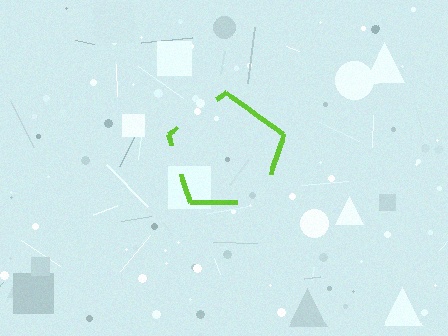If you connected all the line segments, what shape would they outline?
They would outline a pentagon.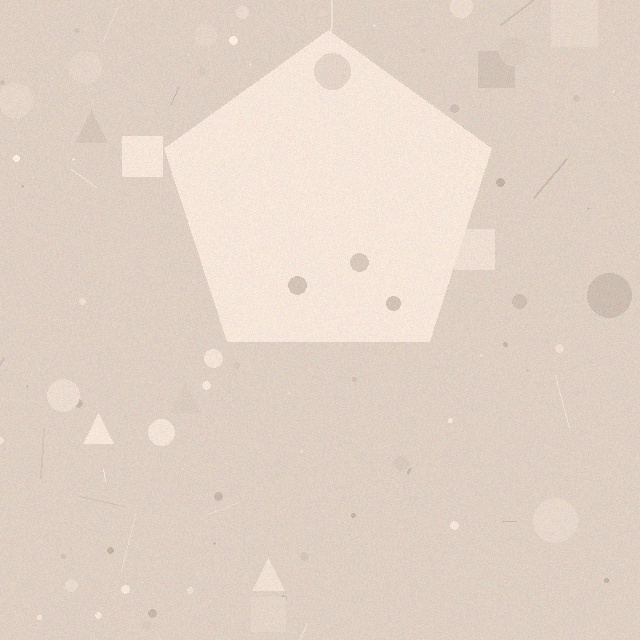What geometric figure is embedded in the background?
A pentagon is embedded in the background.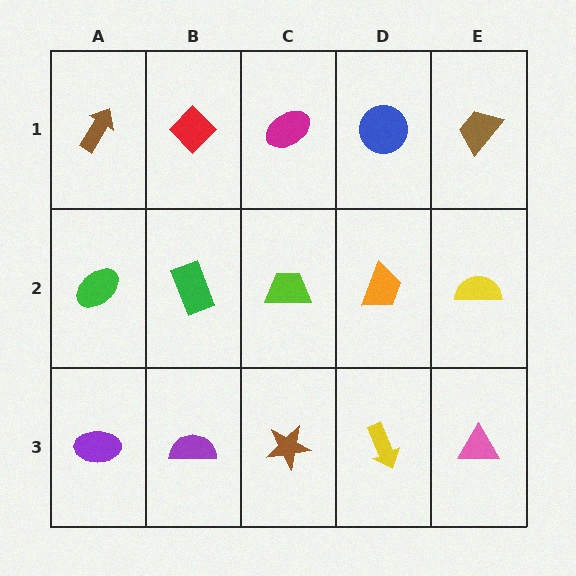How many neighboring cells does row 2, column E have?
3.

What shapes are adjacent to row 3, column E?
A yellow semicircle (row 2, column E), a yellow arrow (row 3, column D).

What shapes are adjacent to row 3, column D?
An orange trapezoid (row 2, column D), a brown star (row 3, column C), a pink triangle (row 3, column E).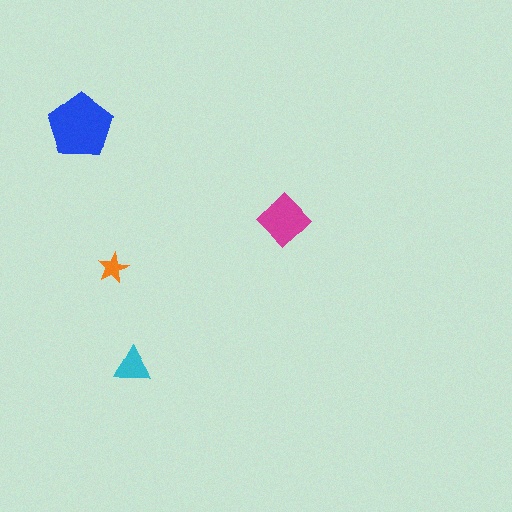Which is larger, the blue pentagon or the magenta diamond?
The blue pentagon.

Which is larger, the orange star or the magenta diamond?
The magenta diamond.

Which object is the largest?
The blue pentagon.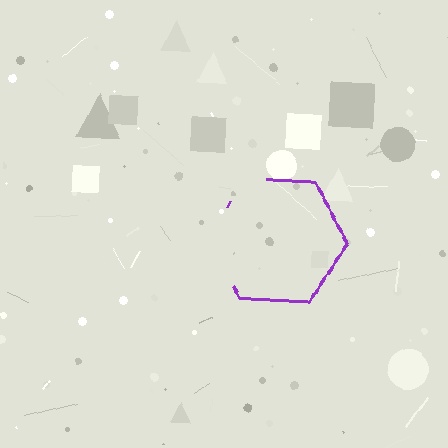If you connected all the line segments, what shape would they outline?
They would outline a hexagon.